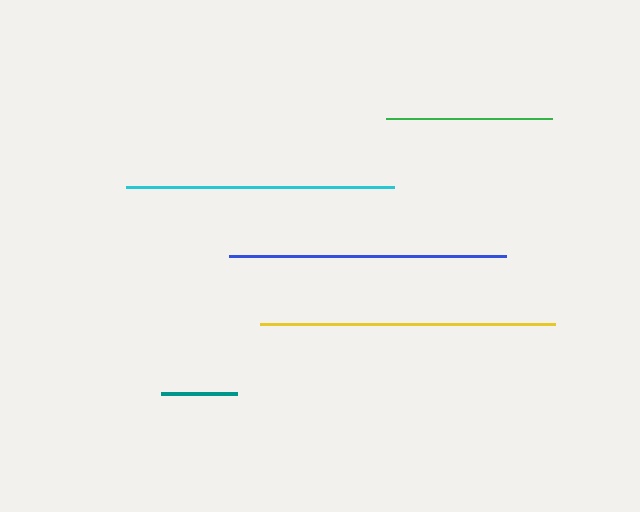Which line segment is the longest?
The yellow line is the longest at approximately 294 pixels.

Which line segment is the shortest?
The teal line is the shortest at approximately 76 pixels.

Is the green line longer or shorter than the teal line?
The green line is longer than the teal line.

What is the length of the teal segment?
The teal segment is approximately 76 pixels long.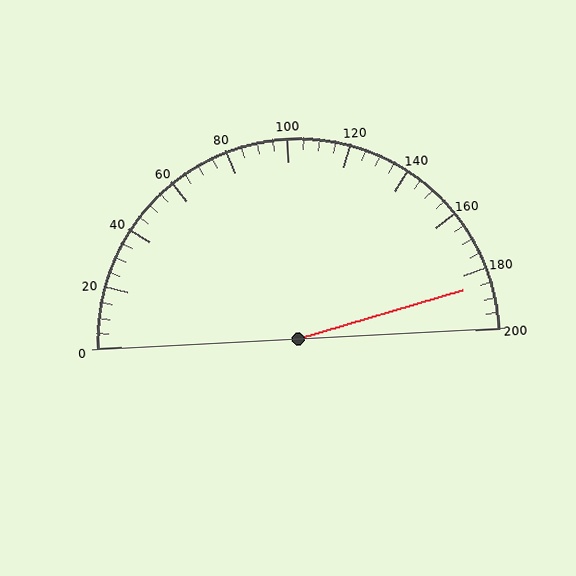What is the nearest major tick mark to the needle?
The nearest major tick mark is 180.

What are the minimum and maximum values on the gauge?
The gauge ranges from 0 to 200.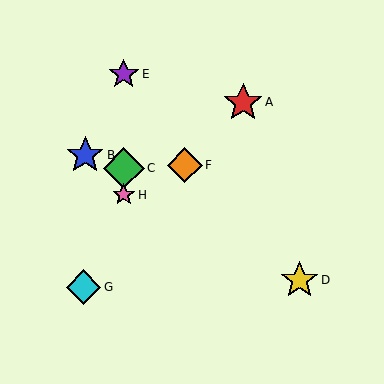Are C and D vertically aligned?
No, C is at x≈124 and D is at x≈299.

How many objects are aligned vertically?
3 objects (C, E, H) are aligned vertically.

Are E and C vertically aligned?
Yes, both are at x≈124.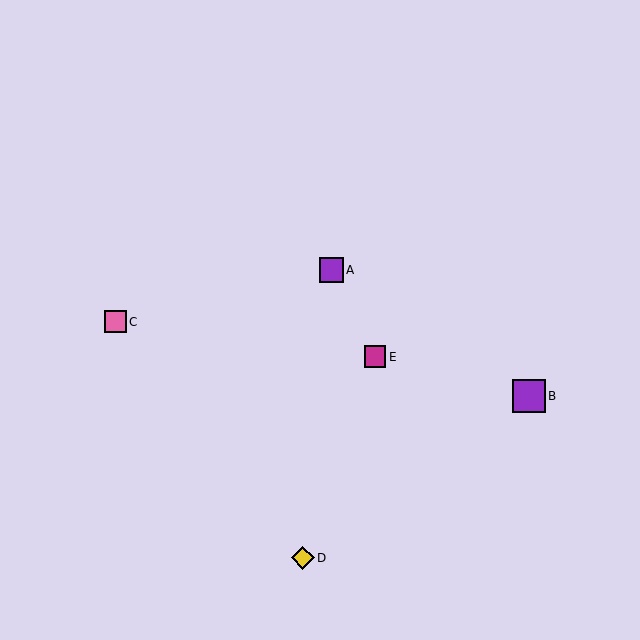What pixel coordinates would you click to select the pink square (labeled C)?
Click at (115, 322) to select the pink square C.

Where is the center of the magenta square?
The center of the magenta square is at (375, 357).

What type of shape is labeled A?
Shape A is a purple square.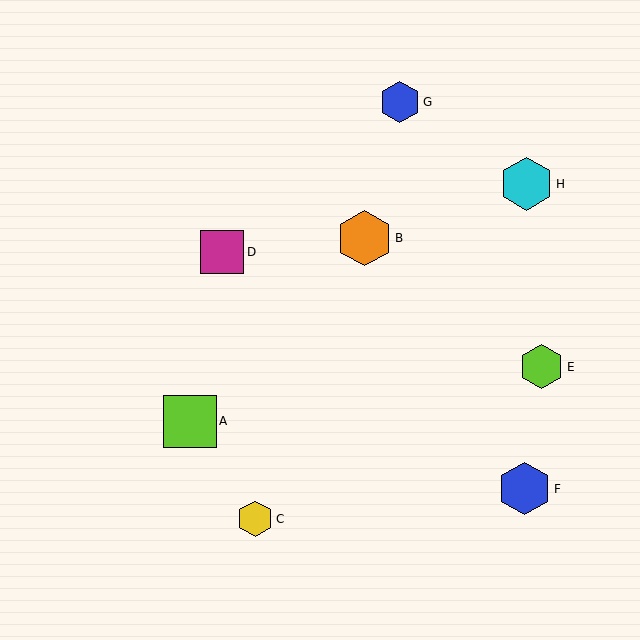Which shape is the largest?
The orange hexagon (labeled B) is the largest.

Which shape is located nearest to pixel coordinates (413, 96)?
The blue hexagon (labeled G) at (400, 102) is nearest to that location.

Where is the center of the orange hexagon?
The center of the orange hexagon is at (364, 238).